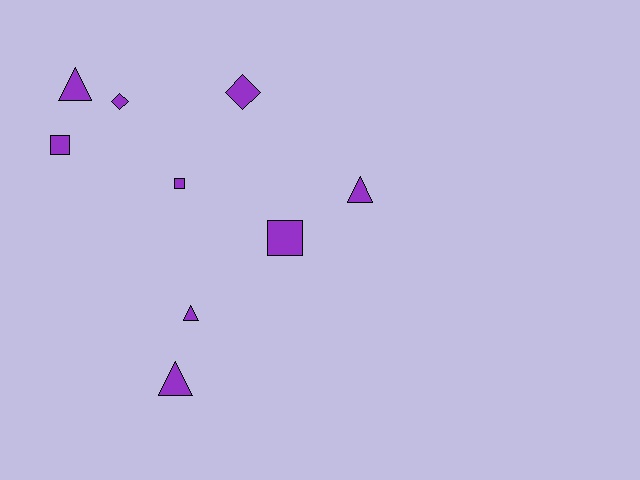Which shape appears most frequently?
Triangle, with 4 objects.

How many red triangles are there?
There are no red triangles.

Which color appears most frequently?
Purple, with 9 objects.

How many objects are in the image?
There are 9 objects.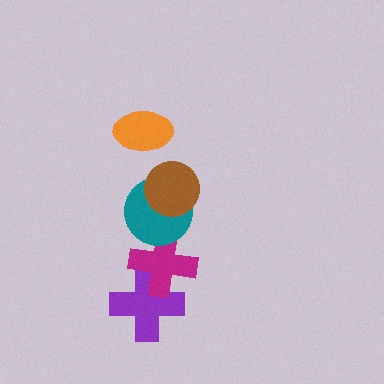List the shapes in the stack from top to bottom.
From top to bottom: the orange ellipse, the brown circle, the teal circle, the magenta cross, the purple cross.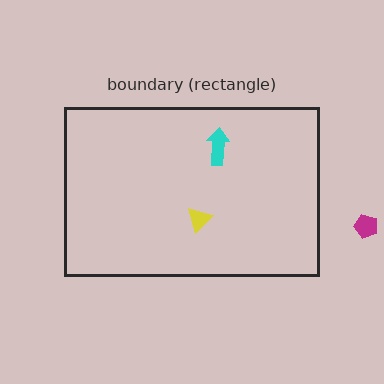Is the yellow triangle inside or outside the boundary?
Inside.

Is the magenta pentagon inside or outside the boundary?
Outside.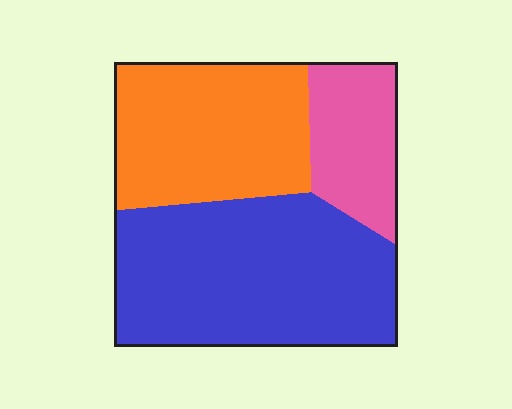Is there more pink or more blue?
Blue.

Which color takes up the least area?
Pink, at roughly 15%.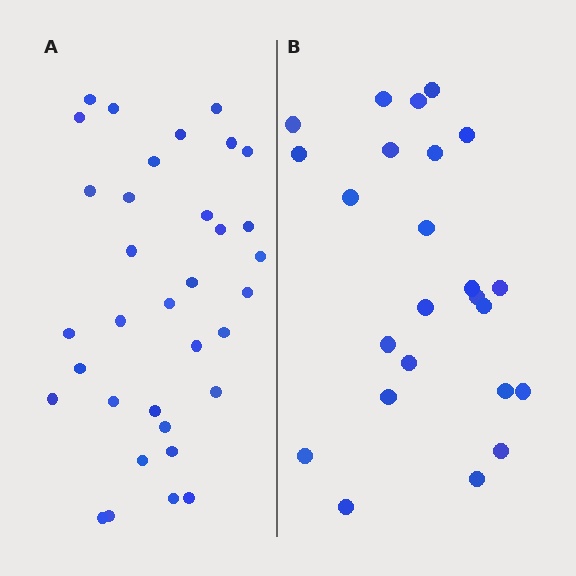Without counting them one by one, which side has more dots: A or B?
Region A (the left region) has more dots.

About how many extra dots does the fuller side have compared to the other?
Region A has roughly 10 or so more dots than region B.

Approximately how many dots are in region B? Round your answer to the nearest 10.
About 20 dots. (The exact count is 24, which rounds to 20.)